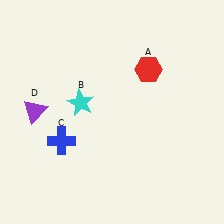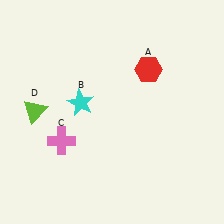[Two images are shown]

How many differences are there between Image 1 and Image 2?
There are 2 differences between the two images.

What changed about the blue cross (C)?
In Image 1, C is blue. In Image 2, it changed to pink.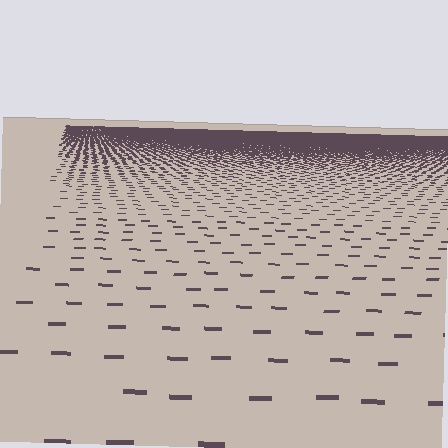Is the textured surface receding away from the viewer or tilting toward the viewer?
The surface is receding away from the viewer. Texture elements get smaller and denser toward the top.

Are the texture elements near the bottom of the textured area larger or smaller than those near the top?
Larger. Near the bottom, elements are closer to the viewer and appear at a bigger on-screen size.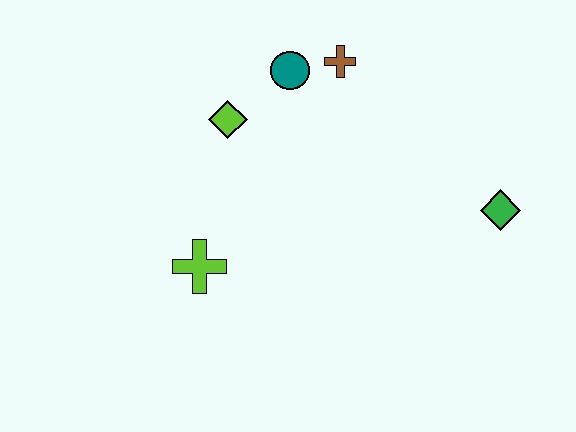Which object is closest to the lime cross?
The lime diamond is closest to the lime cross.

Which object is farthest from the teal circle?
The green diamond is farthest from the teal circle.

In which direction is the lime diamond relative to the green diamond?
The lime diamond is to the left of the green diamond.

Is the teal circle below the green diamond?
No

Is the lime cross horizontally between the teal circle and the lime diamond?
No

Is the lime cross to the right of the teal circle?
No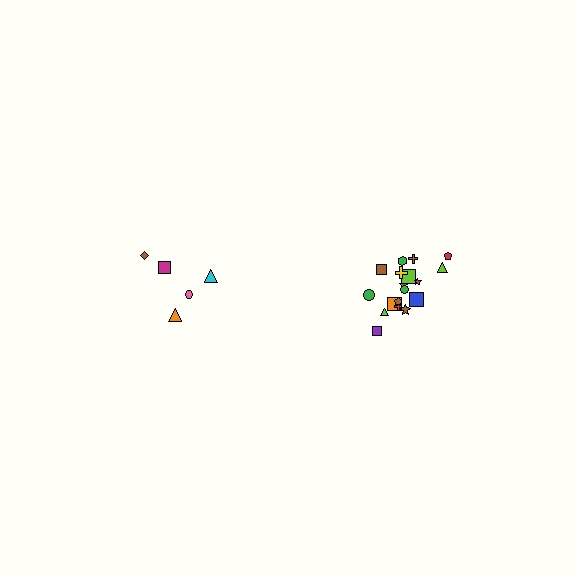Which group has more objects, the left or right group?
The right group.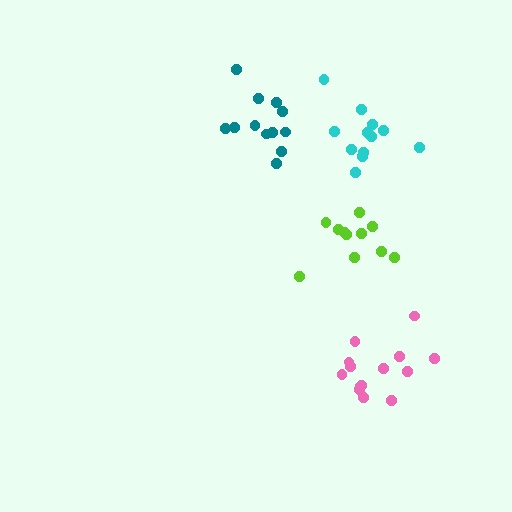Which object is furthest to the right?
The pink cluster is rightmost.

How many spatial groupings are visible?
There are 4 spatial groupings.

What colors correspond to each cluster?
The clusters are colored: teal, pink, cyan, lime.